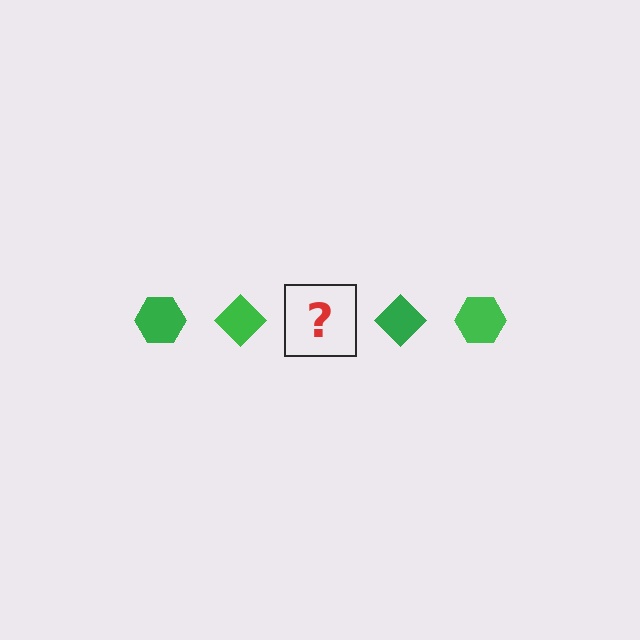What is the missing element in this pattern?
The missing element is a green hexagon.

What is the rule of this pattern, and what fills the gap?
The rule is that the pattern cycles through hexagon, diamond shapes in green. The gap should be filled with a green hexagon.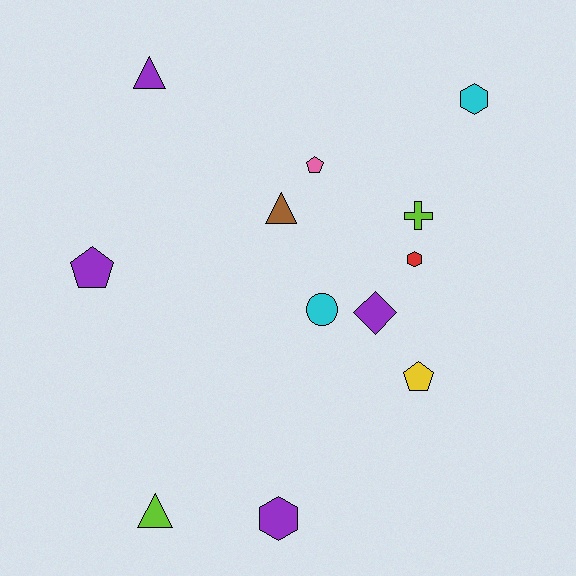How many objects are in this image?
There are 12 objects.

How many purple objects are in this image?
There are 4 purple objects.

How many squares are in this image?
There are no squares.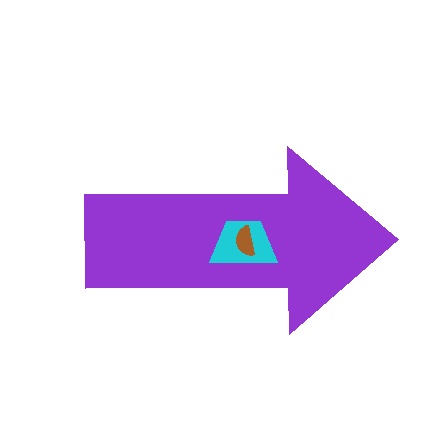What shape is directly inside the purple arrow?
The cyan trapezoid.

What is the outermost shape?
The purple arrow.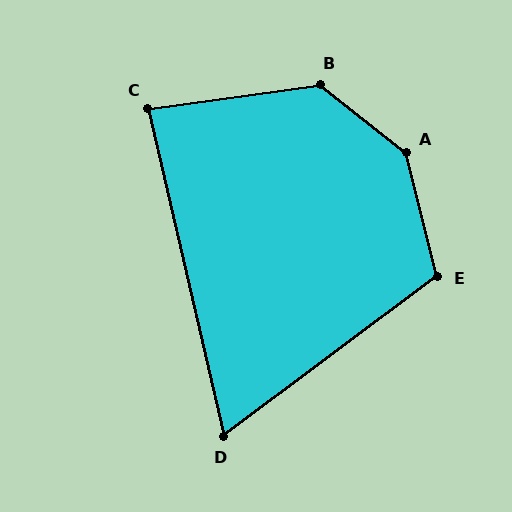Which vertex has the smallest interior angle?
D, at approximately 67 degrees.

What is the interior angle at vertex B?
Approximately 134 degrees (obtuse).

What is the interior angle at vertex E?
Approximately 113 degrees (obtuse).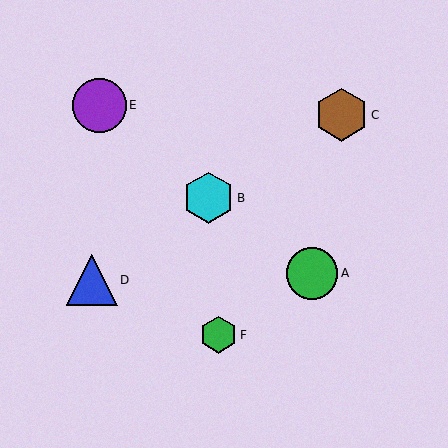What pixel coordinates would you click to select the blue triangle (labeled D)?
Click at (92, 280) to select the blue triangle D.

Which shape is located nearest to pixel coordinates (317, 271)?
The green circle (labeled A) at (312, 273) is nearest to that location.